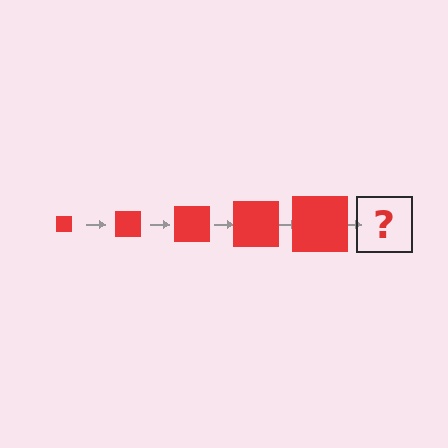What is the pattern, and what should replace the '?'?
The pattern is that the square gets progressively larger each step. The '?' should be a red square, larger than the previous one.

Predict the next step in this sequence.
The next step is a red square, larger than the previous one.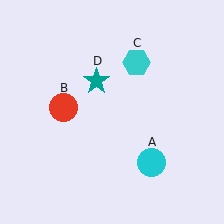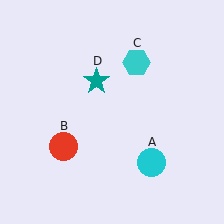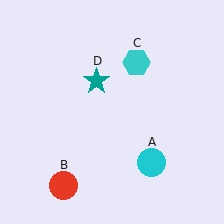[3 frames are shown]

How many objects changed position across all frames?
1 object changed position: red circle (object B).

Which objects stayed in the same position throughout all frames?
Cyan circle (object A) and cyan hexagon (object C) and teal star (object D) remained stationary.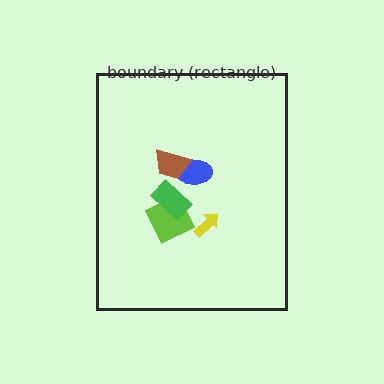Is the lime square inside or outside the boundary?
Inside.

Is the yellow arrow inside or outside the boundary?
Inside.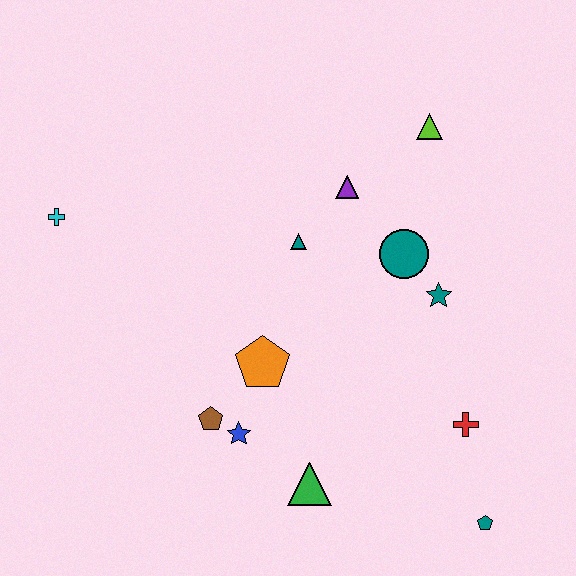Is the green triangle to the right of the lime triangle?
No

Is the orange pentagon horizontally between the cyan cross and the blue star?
No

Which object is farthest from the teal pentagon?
The cyan cross is farthest from the teal pentagon.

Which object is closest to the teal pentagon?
The red cross is closest to the teal pentagon.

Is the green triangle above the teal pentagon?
Yes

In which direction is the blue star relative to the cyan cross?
The blue star is below the cyan cross.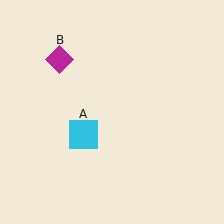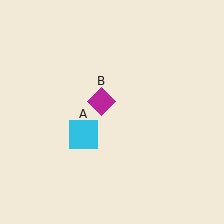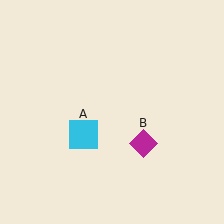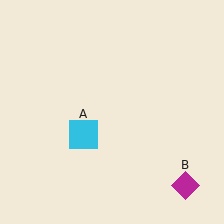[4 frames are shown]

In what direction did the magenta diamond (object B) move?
The magenta diamond (object B) moved down and to the right.